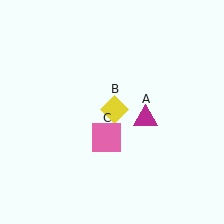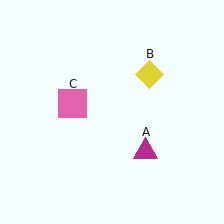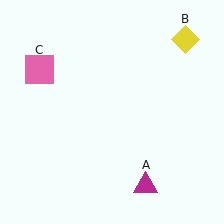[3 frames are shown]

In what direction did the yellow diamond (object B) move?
The yellow diamond (object B) moved up and to the right.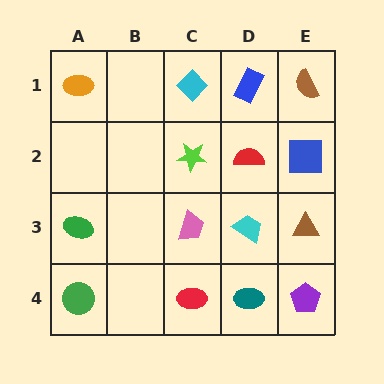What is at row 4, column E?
A purple pentagon.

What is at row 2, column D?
A red semicircle.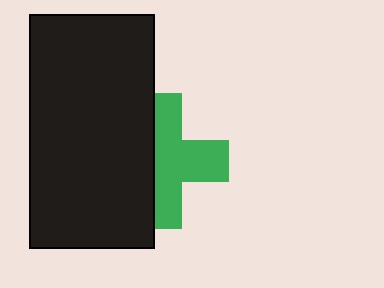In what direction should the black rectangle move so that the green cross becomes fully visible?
The black rectangle should move left. That is the shortest direction to clear the overlap and leave the green cross fully visible.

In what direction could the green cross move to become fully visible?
The green cross could move right. That would shift it out from behind the black rectangle entirely.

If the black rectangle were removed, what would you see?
You would see the complete green cross.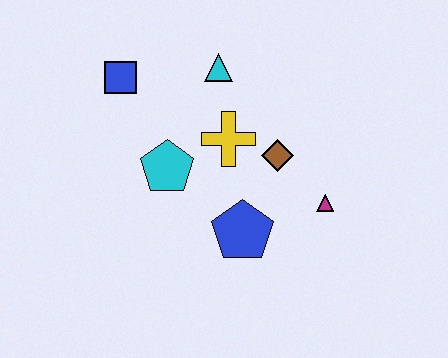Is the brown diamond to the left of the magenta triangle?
Yes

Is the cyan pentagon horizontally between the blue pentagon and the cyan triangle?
No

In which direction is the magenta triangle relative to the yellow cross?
The magenta triangle is to the right of the yellow cross.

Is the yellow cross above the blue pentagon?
Yes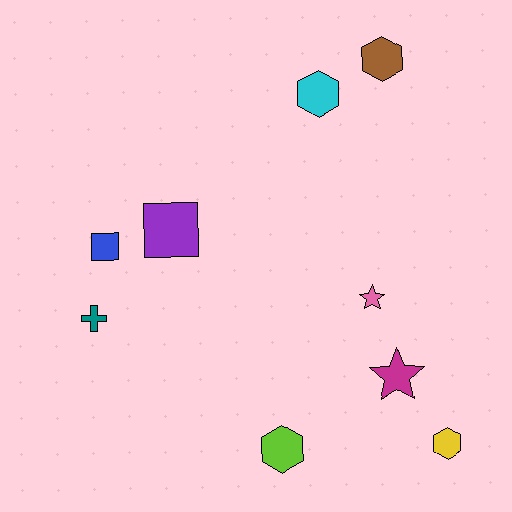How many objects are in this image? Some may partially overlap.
There are 9 objects.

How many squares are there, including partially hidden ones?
There are 2 squares.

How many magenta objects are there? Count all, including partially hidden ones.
There is 1 magenta object.